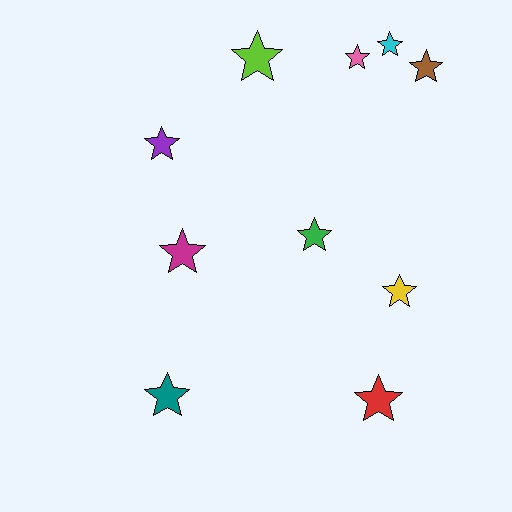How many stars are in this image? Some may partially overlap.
There are 10 stars.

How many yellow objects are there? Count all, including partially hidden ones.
There is 1 yellow object.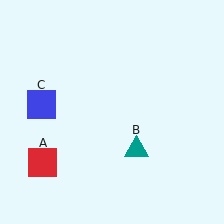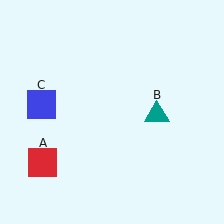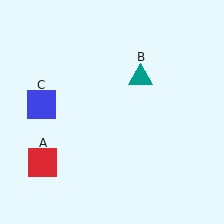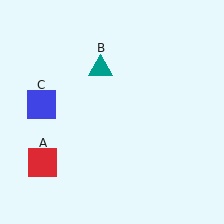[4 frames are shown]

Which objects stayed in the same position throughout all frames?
Red square (object A) and blue square (object C) remained stationary.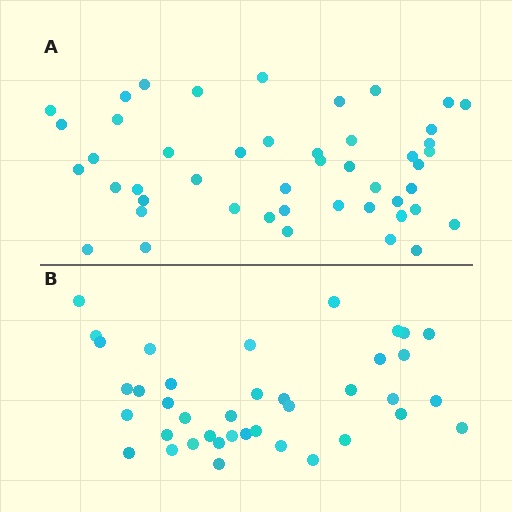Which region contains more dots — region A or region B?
Region A (the top region) has more dots.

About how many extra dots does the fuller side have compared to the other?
Region A has roughly 8 or so more dots than region B.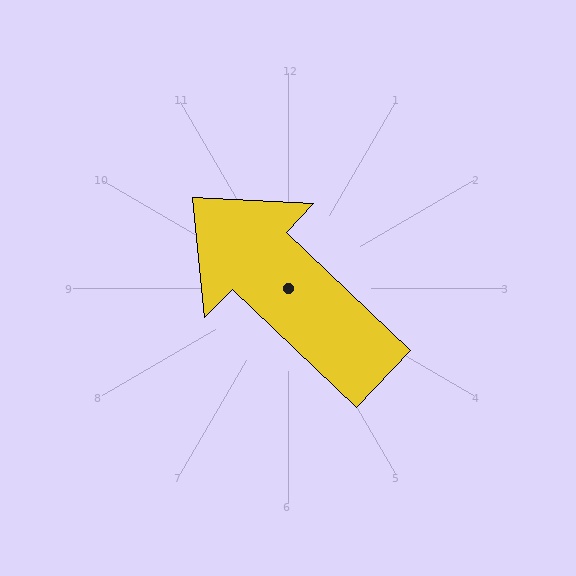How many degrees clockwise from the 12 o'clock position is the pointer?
Approximately 314 degrees.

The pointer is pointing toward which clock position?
Roughly 10 o'clock.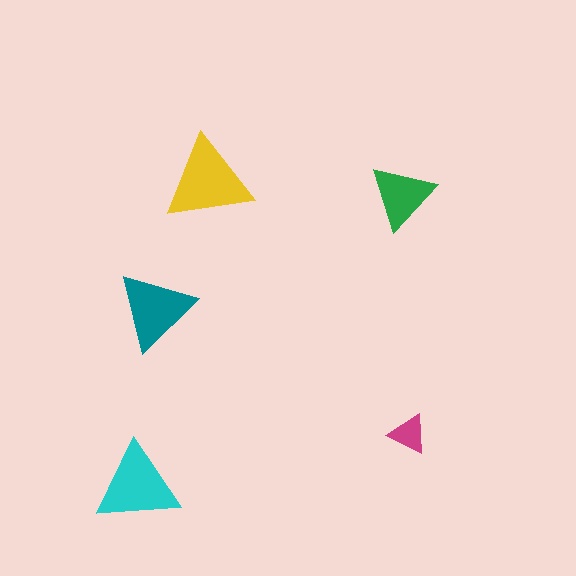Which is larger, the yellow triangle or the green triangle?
The yellow one.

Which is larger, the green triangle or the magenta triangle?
The green one.